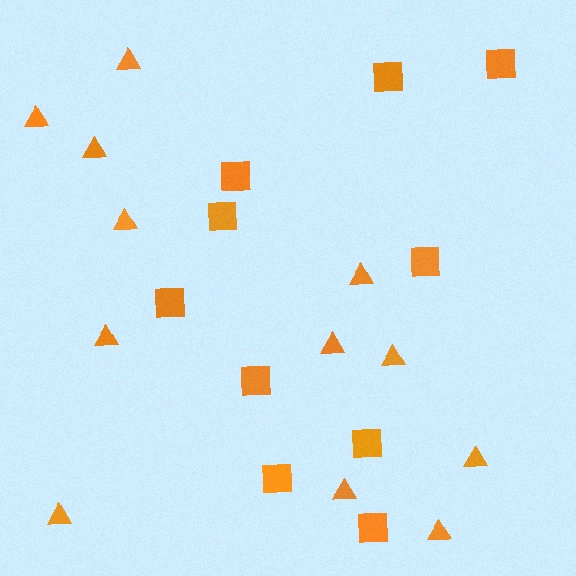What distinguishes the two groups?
There are 2 groups: one group of squares (10) and one group of triangles (12).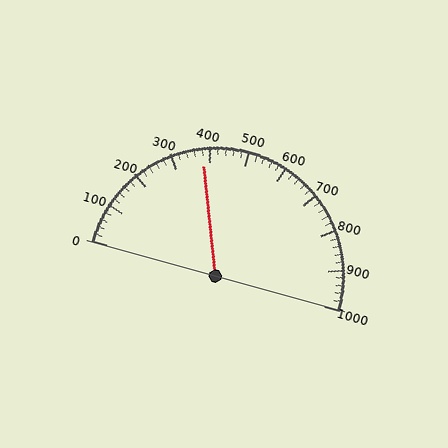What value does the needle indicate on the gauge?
The needle indicates approximately 380.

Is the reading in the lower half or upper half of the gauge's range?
The reading is in the lower half of the range (0 to 1000).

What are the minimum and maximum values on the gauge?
The gauge ranges from 0 to 1000.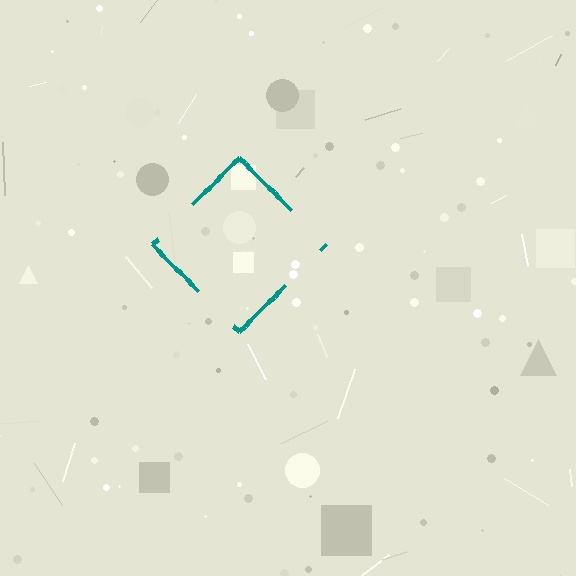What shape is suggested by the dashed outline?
The dashed outline suggests a diamond.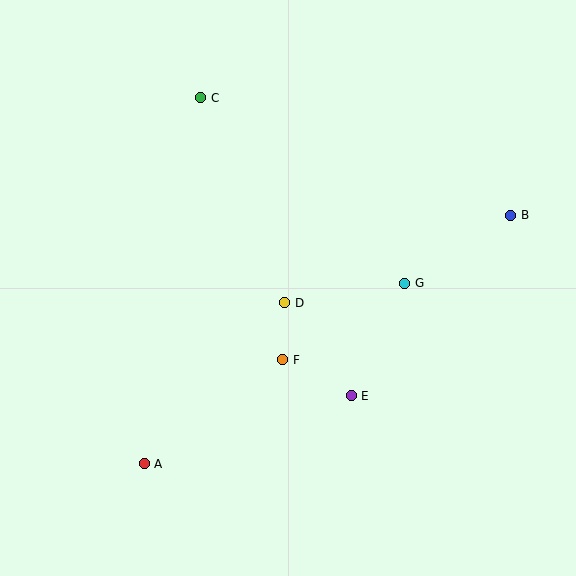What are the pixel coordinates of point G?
Point G is at (405, 283).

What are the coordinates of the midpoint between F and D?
The midpoint between F and D is at (284, 331).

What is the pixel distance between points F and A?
The distance between F and A is 173 pixels.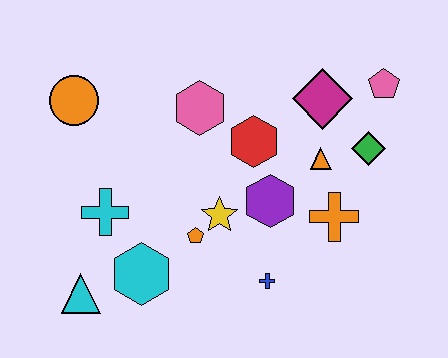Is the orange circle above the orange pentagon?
Yes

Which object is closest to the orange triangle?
The green diamond is closest to the orange triangle.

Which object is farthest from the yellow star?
The pink pentagon is farthest from the yellow star.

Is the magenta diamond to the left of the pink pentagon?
Yes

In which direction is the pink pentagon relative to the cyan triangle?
The pink pentagon is to the right of the cyan triangle.